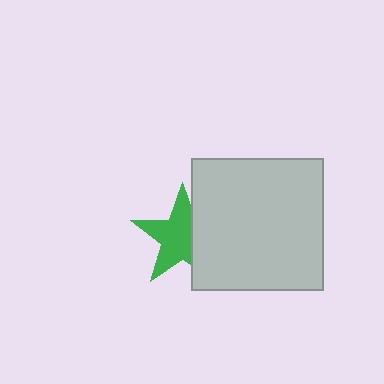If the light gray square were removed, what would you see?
You would see the complete green star.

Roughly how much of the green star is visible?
Most of it is visible (roughly 66%).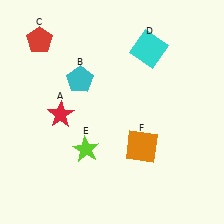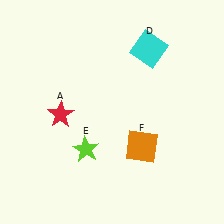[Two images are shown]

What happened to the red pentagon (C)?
The red pentagon (C) was removed in Image 2. It was in the top-left area of Image 1.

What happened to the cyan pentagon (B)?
The cyan pentagon (B) was removed in Image 2. It was in the top-left area of Image 1.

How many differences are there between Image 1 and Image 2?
There are 2 differences between the two images.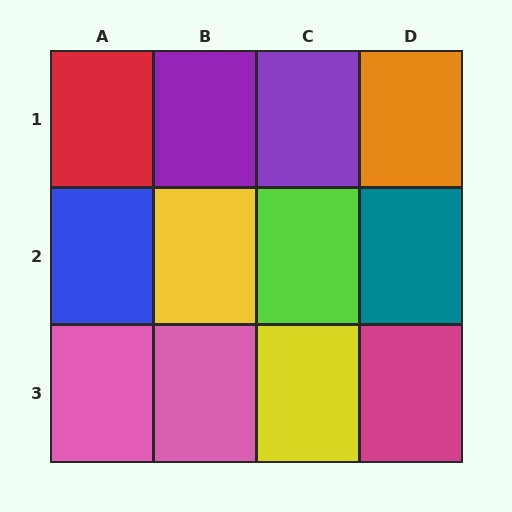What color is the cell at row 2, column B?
Yellow.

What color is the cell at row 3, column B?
Pink.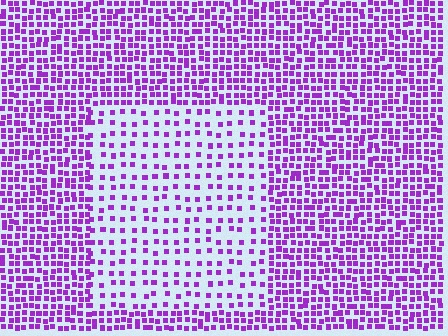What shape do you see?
I see a rectangle.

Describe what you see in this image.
The image contains small purple elements arranged at two different densities. A rectangle-shaped region is visible where the elements are less densely packed than the surrounding area.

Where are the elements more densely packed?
The elements are more densely packed outside the rectangle boundary.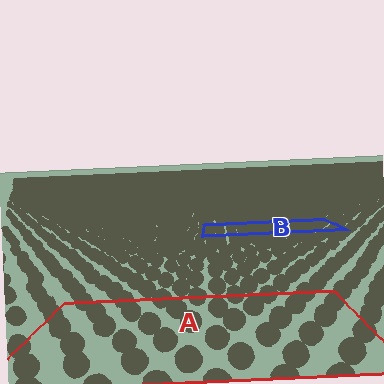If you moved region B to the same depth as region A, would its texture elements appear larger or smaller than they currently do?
They would appear larger. At a closer depth, the same texture elements are projected at a bigger on-screen size.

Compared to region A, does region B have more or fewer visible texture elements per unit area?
Region B has more texture elements per unit area — they are packed more densely because it is farther away.